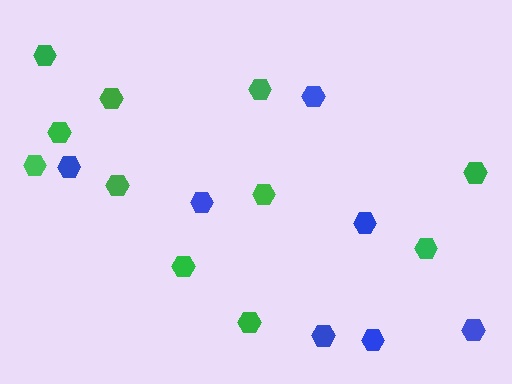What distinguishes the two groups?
There are 2 groups: one group of green hexagons (11) and one group of blue hexagons (7).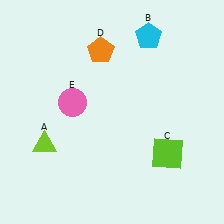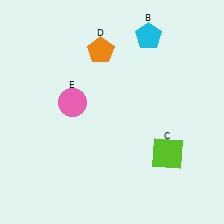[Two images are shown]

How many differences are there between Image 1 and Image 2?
There is 1 difference between the two images.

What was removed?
The lime triangle (A) was removed in Image 2.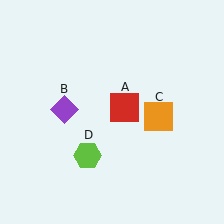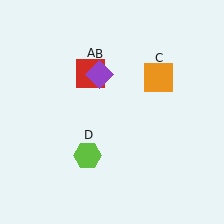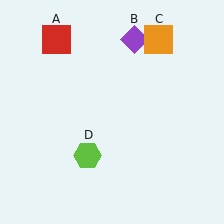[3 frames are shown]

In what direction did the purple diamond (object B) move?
The purple diamond (object B) moved up and to the right.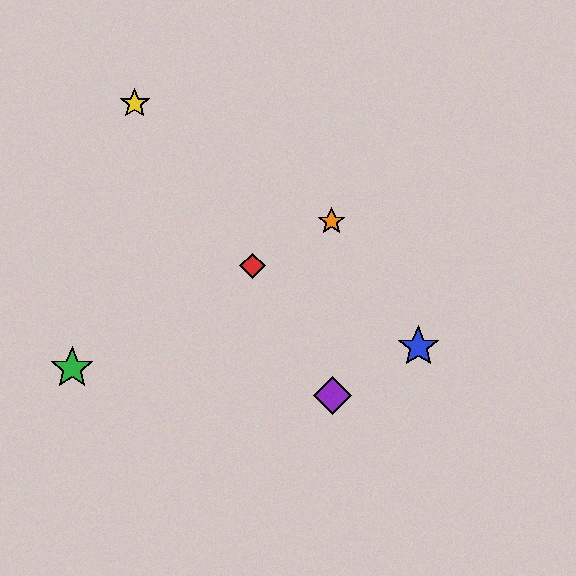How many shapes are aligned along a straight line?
3 shapes (the red diamond, the green star, the orange star) are aligned along a straight line.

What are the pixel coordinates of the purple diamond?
The purple diamond is at (332, 395).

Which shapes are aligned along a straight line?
The red diamond, the green star, the orange star are aligned along a straight line.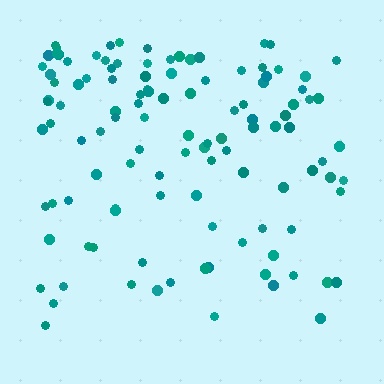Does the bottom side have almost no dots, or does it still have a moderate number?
Still a moderate number, just noticeably fewer than the top.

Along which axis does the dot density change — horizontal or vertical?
Vertical.